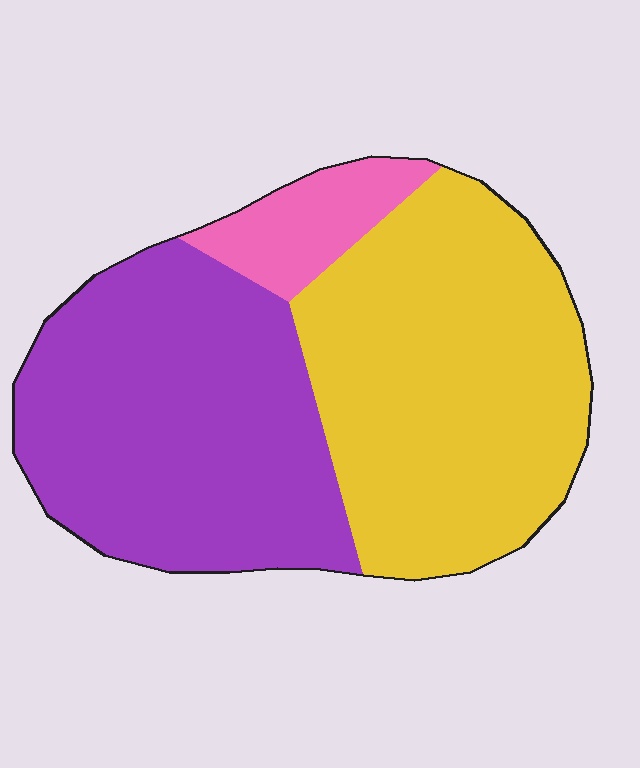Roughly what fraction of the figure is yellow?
Yellow takes up between a quarter and a half of the figure.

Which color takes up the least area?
Pink, at roughly 10%.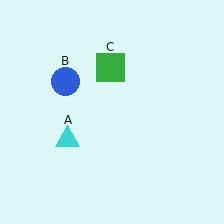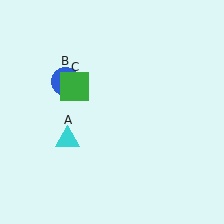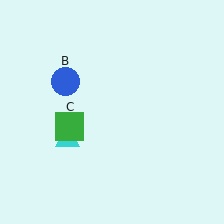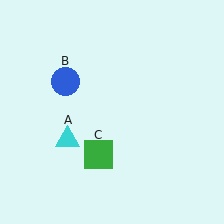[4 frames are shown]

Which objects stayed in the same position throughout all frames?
Cyan triangle (object A) and blue circle (object B) remained stationary.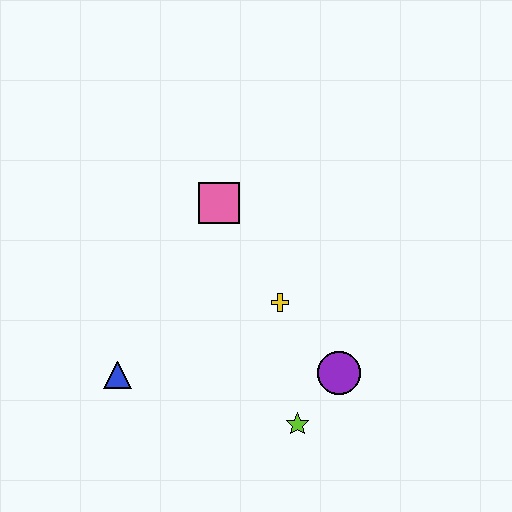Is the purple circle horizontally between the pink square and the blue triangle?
No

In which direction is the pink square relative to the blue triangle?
The pink square is above the blue triangle.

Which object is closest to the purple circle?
The lime star is closest to the purple circle.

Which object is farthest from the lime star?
The pink square is farthest from the lime star.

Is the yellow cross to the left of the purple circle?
Yes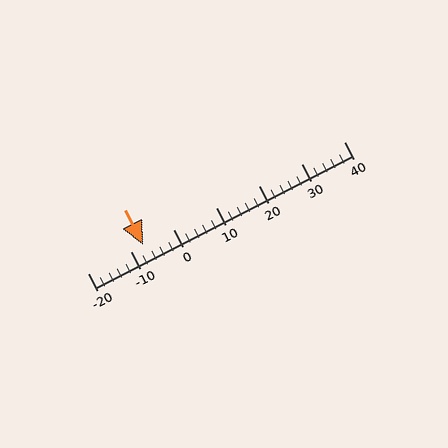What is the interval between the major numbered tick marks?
The major tick marks are spaced 10 units apart.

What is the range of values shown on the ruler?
The ruler shows values from -20 to 40.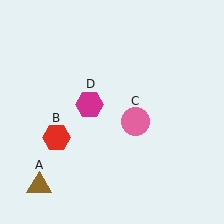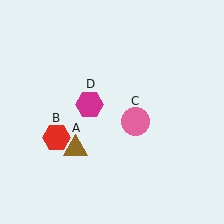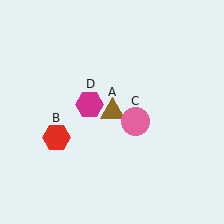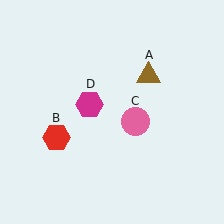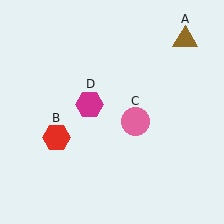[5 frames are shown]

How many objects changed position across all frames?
1 object changed position: brown triangle (object A).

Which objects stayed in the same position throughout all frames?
Red hexagon (object B) and pink circle (object C) and magenta hexagon (object D) remained stationary.